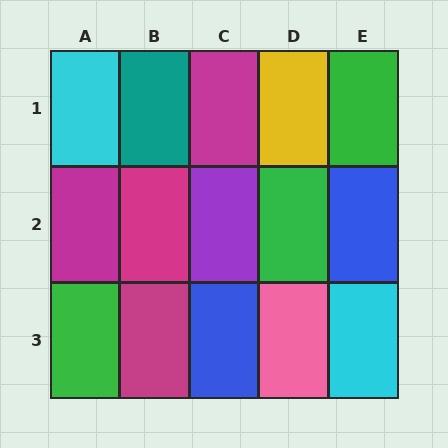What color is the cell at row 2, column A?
Magenta.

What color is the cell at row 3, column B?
Magenta.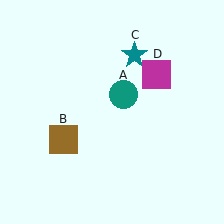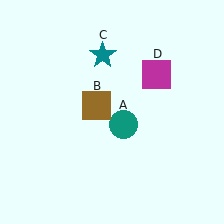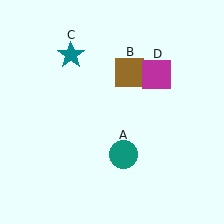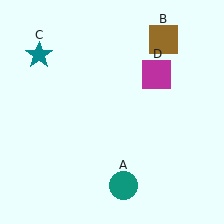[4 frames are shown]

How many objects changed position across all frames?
3 objects changed position: teal circle (object A), brown square (object B), teal star (object C).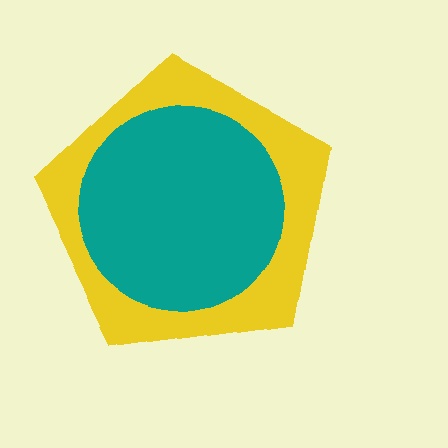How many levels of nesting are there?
2.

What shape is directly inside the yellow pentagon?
The teal circle.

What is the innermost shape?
The teal circle.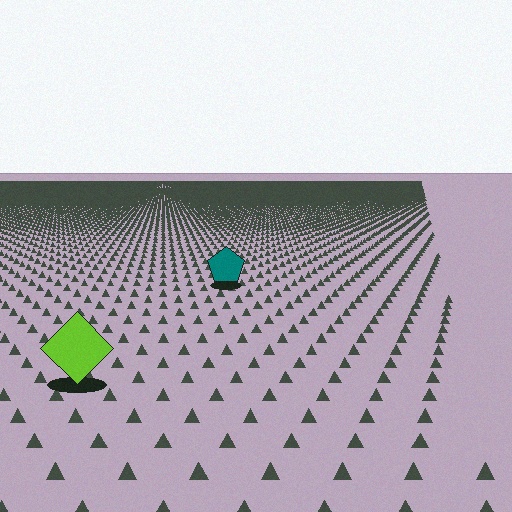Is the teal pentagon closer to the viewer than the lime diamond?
No. The lime diamond is closer — you can tell from the texture gradient: the ground texture is coarser near it.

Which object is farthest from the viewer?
The teal pentagon is farthest from the viewer. It appears smaller and the ground texture around it is denser.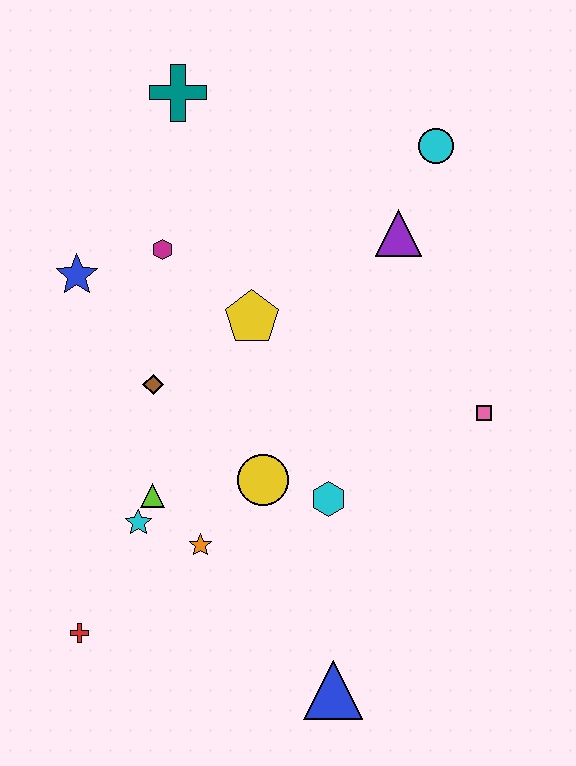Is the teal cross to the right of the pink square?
No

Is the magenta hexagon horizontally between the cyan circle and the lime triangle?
Yes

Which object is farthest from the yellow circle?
The teal cross is farthest from the yellow circle.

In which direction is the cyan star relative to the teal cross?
The cyan star is below the teal cross.